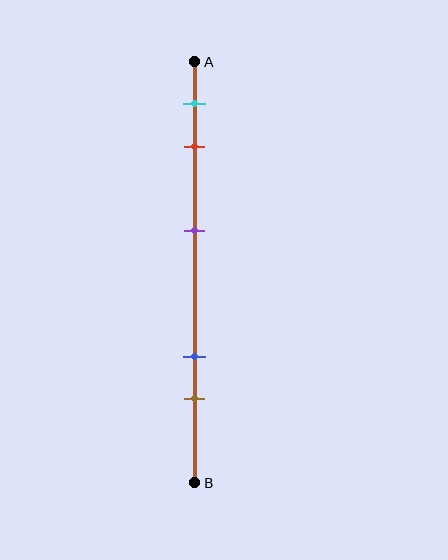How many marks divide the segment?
There are 5 marks dividing the segment.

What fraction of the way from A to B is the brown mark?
The brown mark is approximately 80% (0.8) of the way from A to B.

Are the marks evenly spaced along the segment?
No, the marks are not evenly spaced.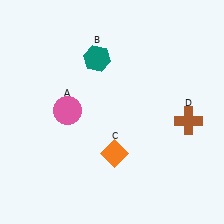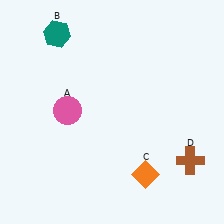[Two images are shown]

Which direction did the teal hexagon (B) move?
The teal hexagon (B) moved left.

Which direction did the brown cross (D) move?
The brown cross (D) moved down.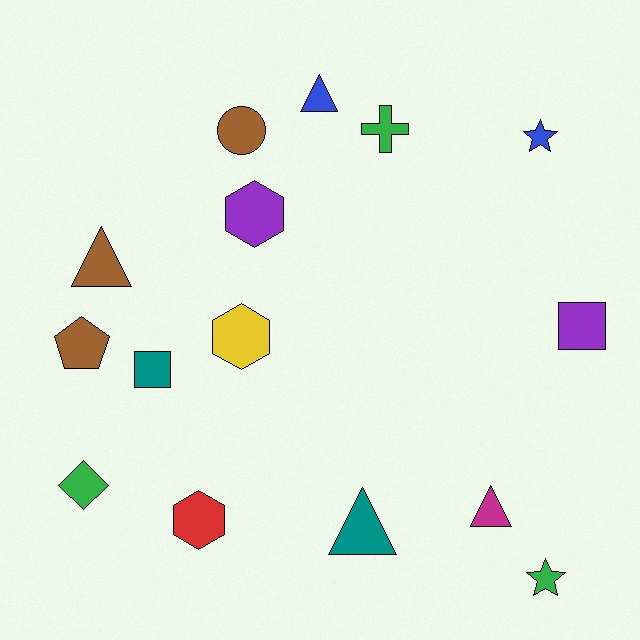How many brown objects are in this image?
There are 3 brown objects.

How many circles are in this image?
There is 1 circle.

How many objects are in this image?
There are 15 objects.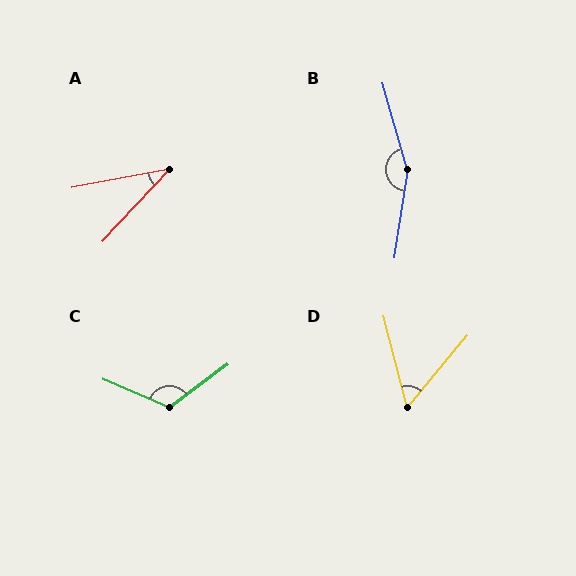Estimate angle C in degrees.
Approximately 120 degrees.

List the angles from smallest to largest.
A (37°), D (54°), C (120°), B (156°).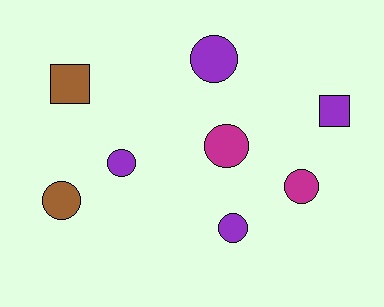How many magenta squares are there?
There are no magenta squares.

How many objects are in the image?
There are 8 objects.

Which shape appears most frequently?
Circle, with 6 objects.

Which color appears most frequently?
Purple, with 4 objects.